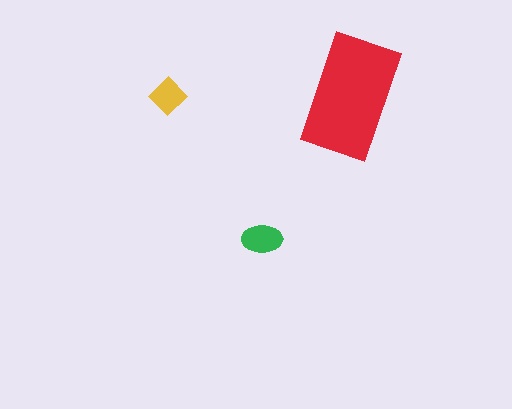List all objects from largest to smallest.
The red rectangle, the green ellipse, the yellow diamond.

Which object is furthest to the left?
The yellow diamond is leftmost.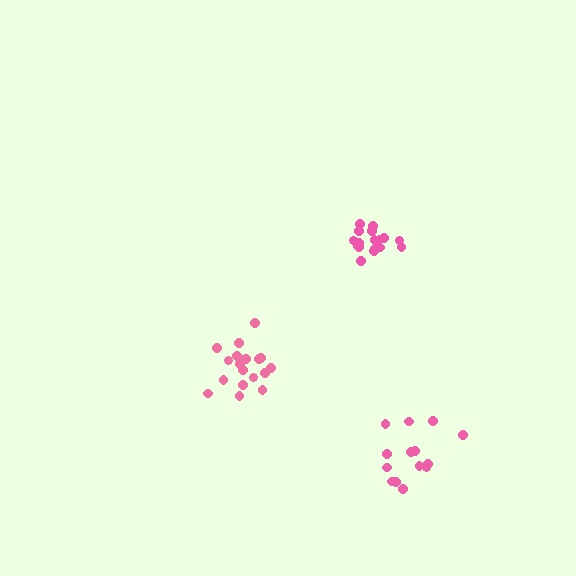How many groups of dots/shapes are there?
There are 3 groups.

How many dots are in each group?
Group 1: 18 dots, Group 2: 19 dots, Group 3: 14 dots (51 total).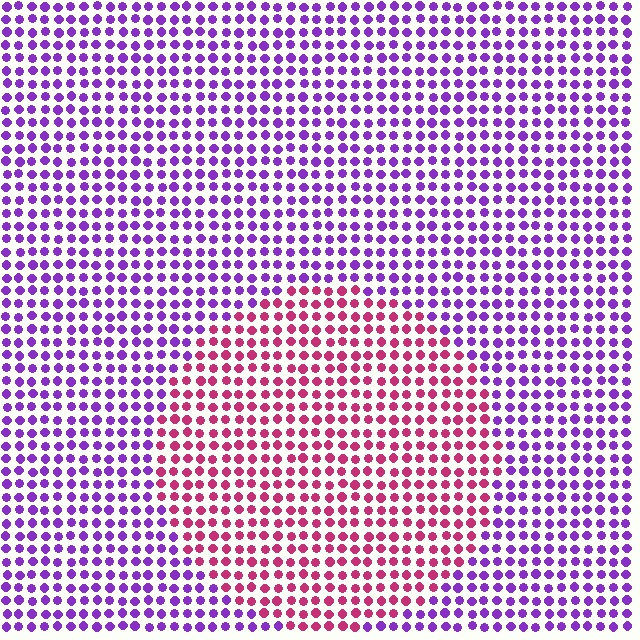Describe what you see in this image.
The image is filled with small purple elements in a uniform arrangement. A circle-shaped region is visible where the elements are tinted to a slightly different hue, forming a subtle color boundary.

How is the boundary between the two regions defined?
The boundary is defined purely by a slight shift in hue (about 57 degrees). Spacing, size, and orientation are identical on both sides.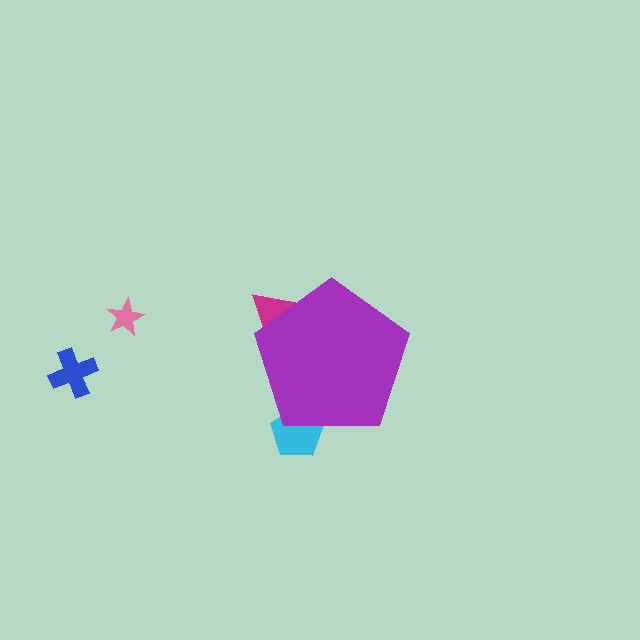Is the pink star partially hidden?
No, the pink star is fully visible.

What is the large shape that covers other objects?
A purple pentagon.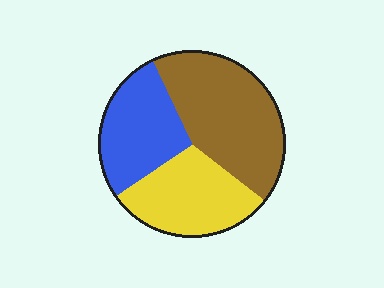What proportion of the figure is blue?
Blue takes up between a sixth and a third of the figure.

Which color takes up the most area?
Brown, at roughly 40%.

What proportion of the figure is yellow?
Yellow covers about 30% of the figure.